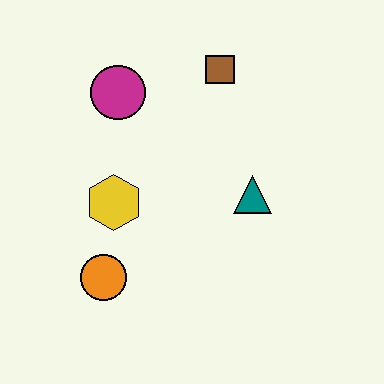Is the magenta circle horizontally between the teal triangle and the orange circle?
Yes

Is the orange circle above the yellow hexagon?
No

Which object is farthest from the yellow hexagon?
The brown square is farthest from the yellow hexagon.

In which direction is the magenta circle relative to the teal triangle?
The magenta circle is to the left of the teal triangle.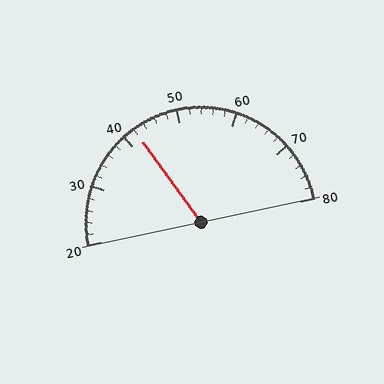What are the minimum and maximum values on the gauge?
The gauge ranges from 20 to 80.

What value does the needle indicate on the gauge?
The needle indicates approximately 42.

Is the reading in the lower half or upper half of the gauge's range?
The reading is in the lower half of the range (20 to 80).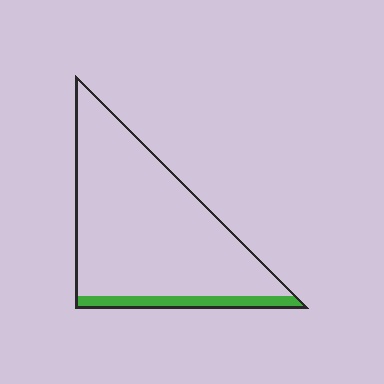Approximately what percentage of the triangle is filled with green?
Approximately 10%.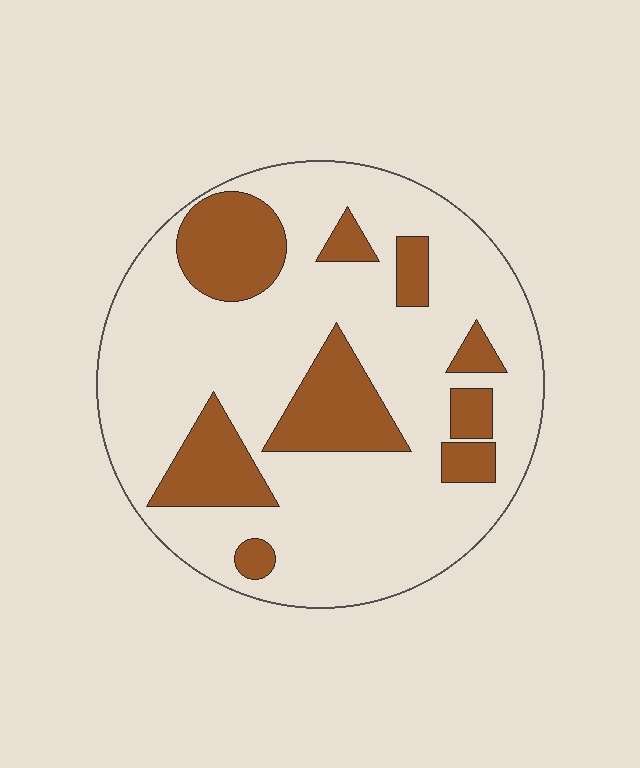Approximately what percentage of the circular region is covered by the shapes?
Approximately 25%.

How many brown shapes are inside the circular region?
9.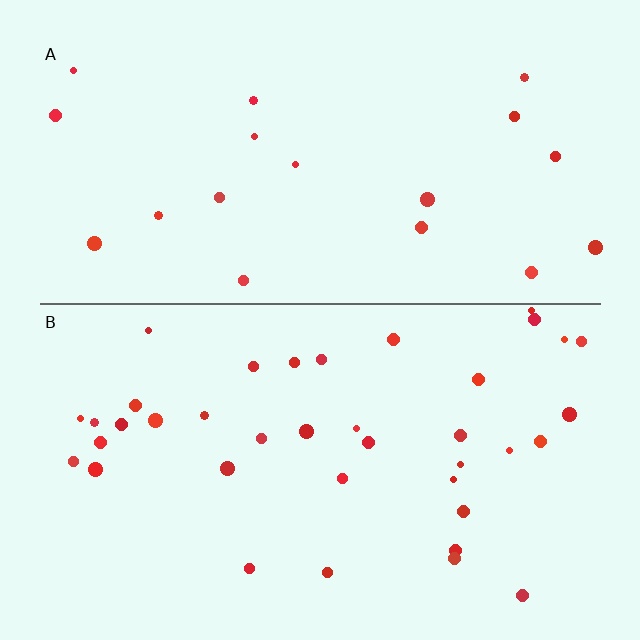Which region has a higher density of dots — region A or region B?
B (the bottom).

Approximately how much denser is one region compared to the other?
Approximately 2.0× — region B over region A.